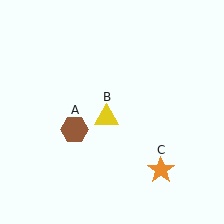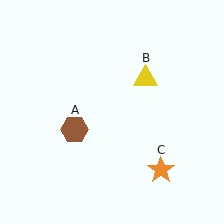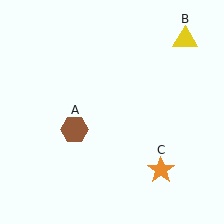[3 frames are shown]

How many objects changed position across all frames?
1 object changed position: yellow triangle (object B).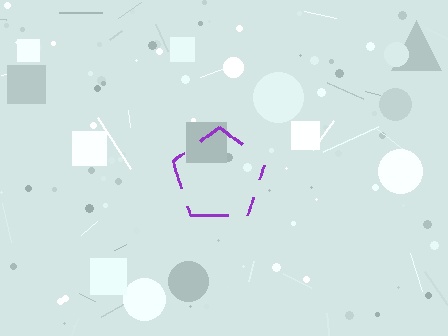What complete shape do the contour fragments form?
The contour fragments form a pentagon.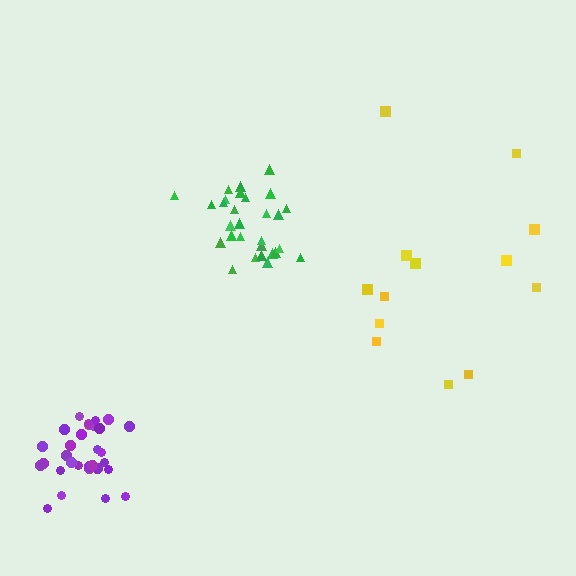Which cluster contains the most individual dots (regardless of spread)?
Purple (30).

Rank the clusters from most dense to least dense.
purple, green, yellow.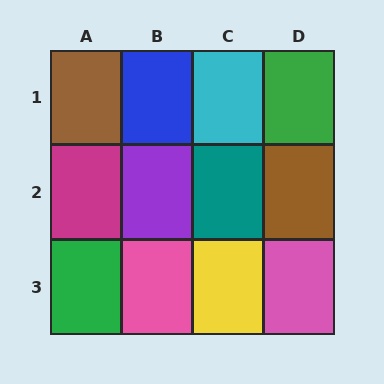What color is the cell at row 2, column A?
Magenta.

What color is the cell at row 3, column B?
Pink.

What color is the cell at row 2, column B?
Purple.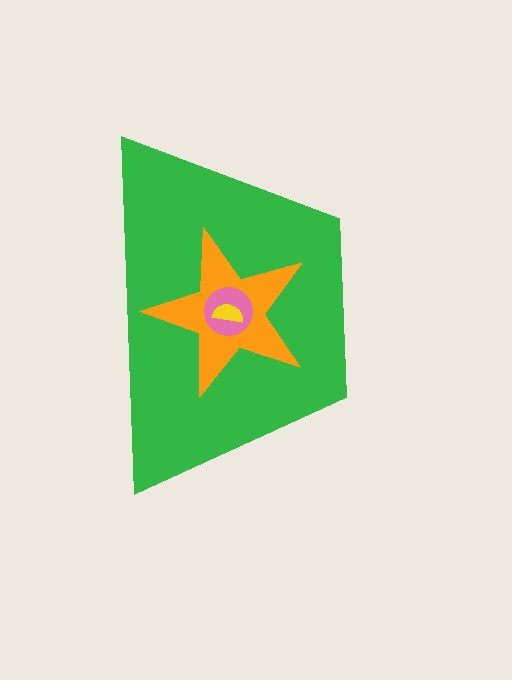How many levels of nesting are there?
4.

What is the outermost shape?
The green trapezoid.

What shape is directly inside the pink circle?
The yellow semicircle.